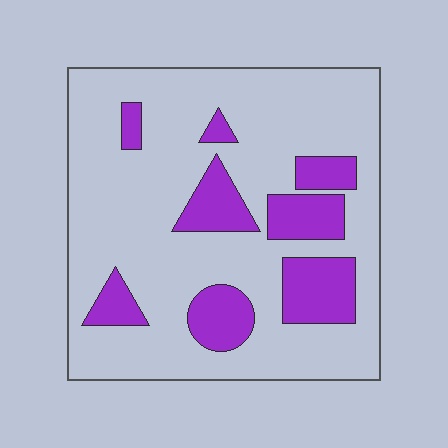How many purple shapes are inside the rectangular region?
8.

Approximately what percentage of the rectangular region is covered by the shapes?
Approximately 20%.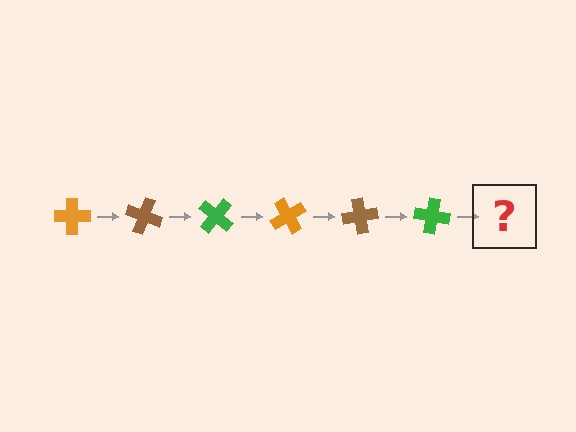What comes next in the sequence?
The next element should be an orange cross, rotated 120 degrees from the start.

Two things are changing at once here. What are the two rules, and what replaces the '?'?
The two rules are that it rotates 20 degrees each step and the color cycles through orange, brown, and green. The '?' should be an orange cross, rotated 120 degrees from the start.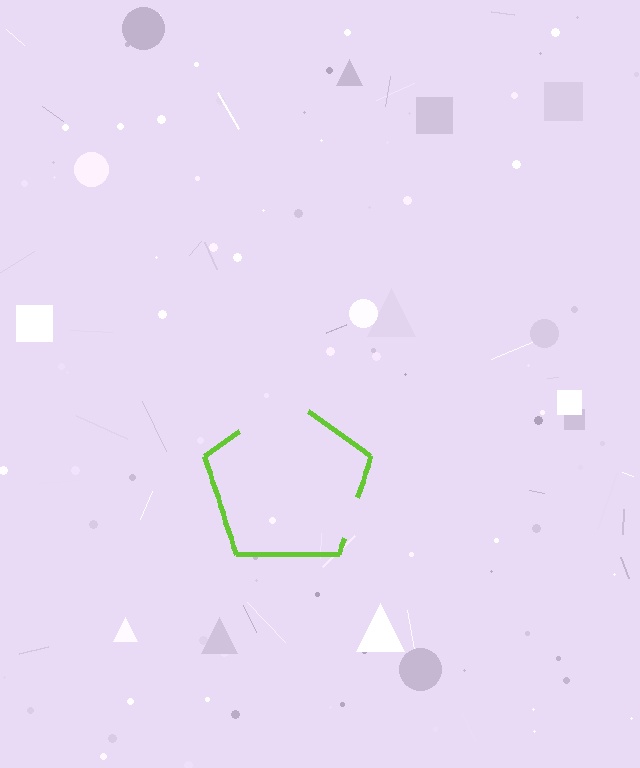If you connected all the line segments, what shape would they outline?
They would outline a pentagon.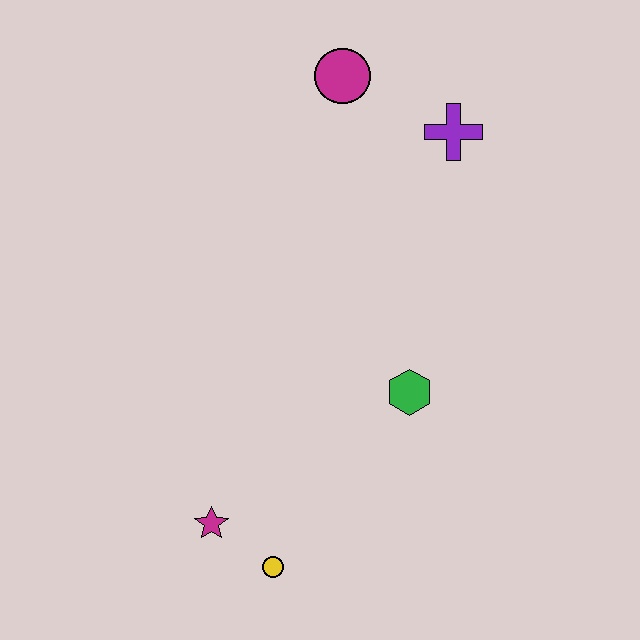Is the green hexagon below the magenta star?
No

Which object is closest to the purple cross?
The magenta circle is closest to the purple cross.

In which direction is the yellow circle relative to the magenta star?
The yellow circle is to the right of the magenta star.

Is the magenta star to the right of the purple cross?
No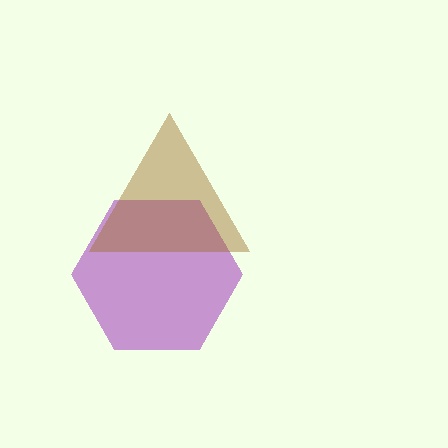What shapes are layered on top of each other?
The layered shapes are: a purple hexagon, a brown triangle.